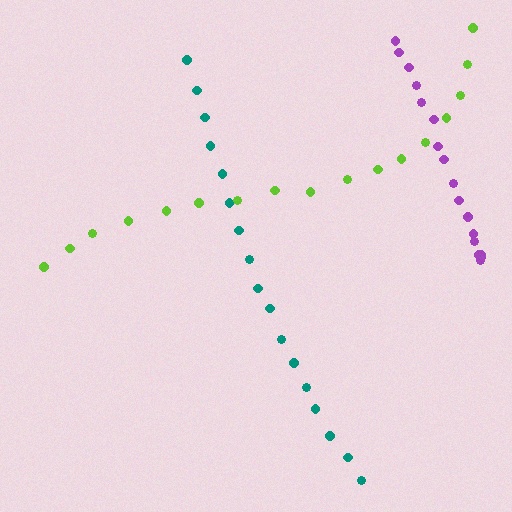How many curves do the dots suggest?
There are 3 distinct paths.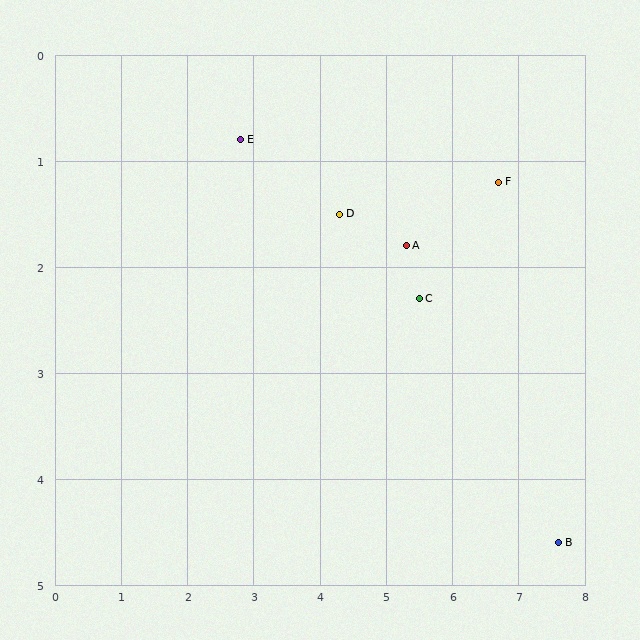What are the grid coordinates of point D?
Point D is at approximately (4.3, 1.5).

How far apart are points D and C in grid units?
Points D and C are about 1.4 grid units apart.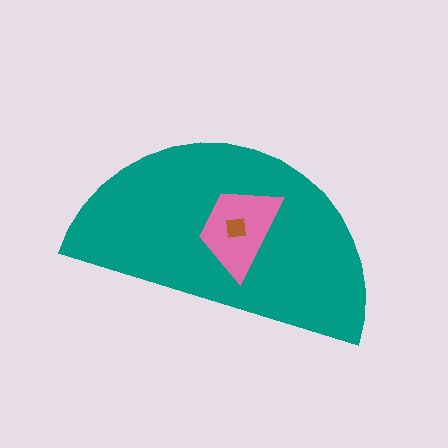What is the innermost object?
The brown square.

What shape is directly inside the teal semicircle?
The pink trapezoid.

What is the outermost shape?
The teal semicircle.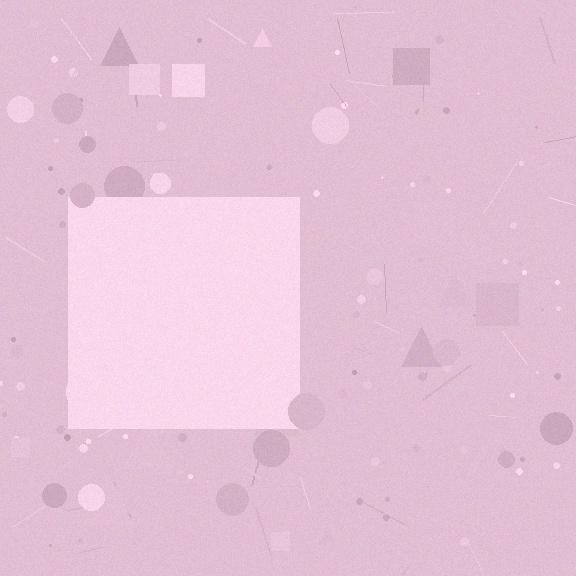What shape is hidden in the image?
A square is hidden in the image.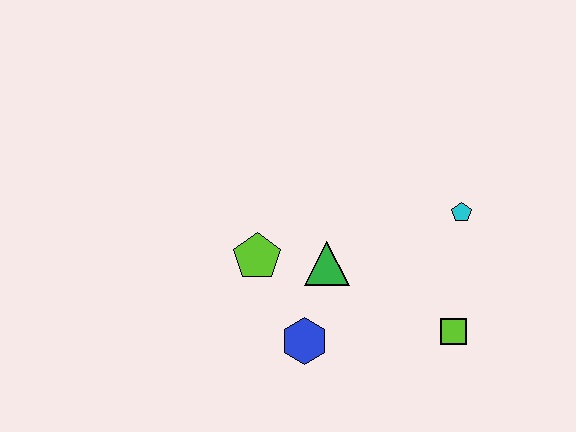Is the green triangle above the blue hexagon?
Yes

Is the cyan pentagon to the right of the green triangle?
Yes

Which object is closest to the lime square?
The cyan pentagon is closest to the lime square.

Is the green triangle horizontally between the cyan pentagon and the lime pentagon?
Yes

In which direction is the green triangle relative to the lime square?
The green triangle is to the left of the lime square.